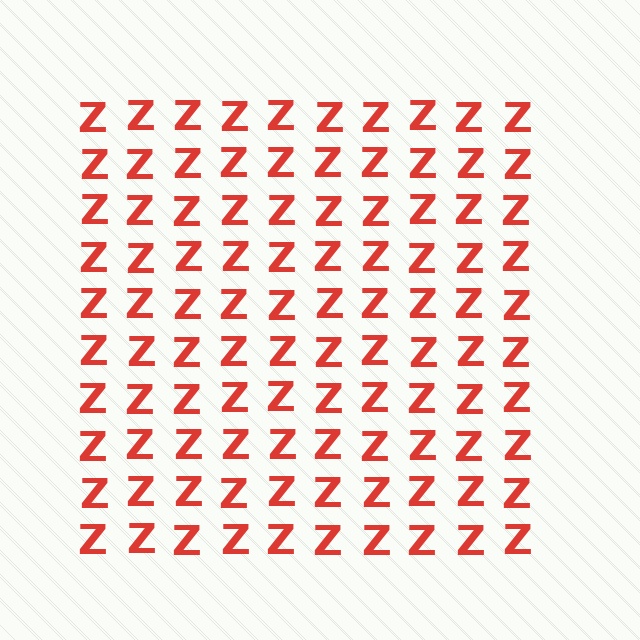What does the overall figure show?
The overall figure shows a square.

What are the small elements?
The small elements are letter Z's.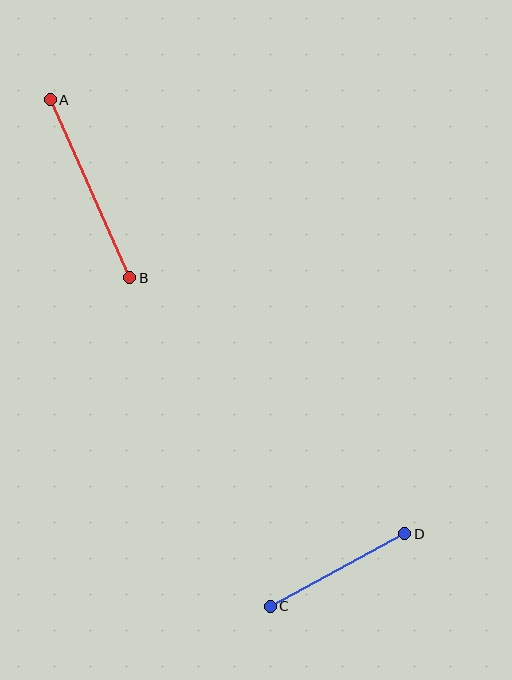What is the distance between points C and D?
The distance is approximately 153 pixels.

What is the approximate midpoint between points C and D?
The midpoint is at approximately (337, 570) pixels.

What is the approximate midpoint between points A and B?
The midpoint is at approximately (90, 189) pixels.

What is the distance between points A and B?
The distance is approximately 195 pixels.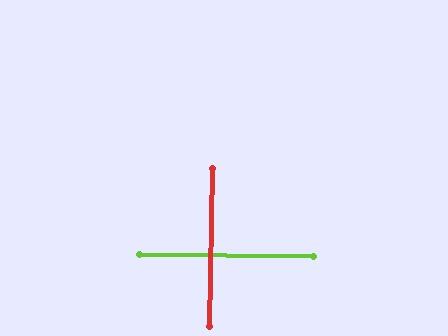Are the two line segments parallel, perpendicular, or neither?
Perpendicular — they meet at approximately 90°.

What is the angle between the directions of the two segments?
Approximately 90 degrees.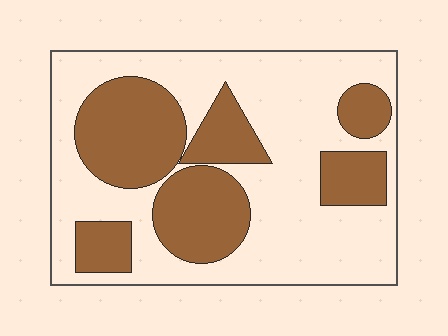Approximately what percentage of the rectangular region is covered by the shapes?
Approximately 35%.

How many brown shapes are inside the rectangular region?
6.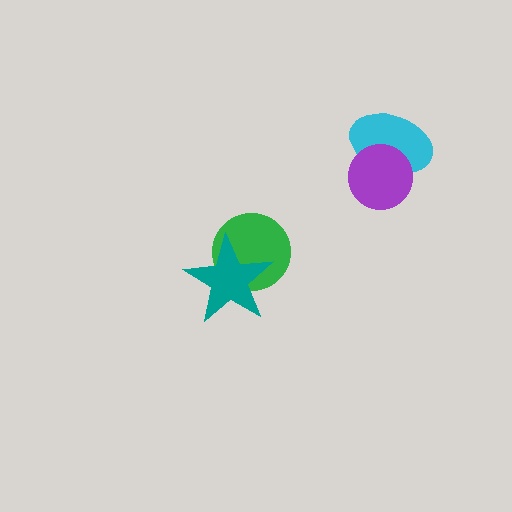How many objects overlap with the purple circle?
1 object overlaps with the purple circle.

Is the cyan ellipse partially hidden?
Yes, it is partially covered by another shape.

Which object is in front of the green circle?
The teal star is in front of the green circle.